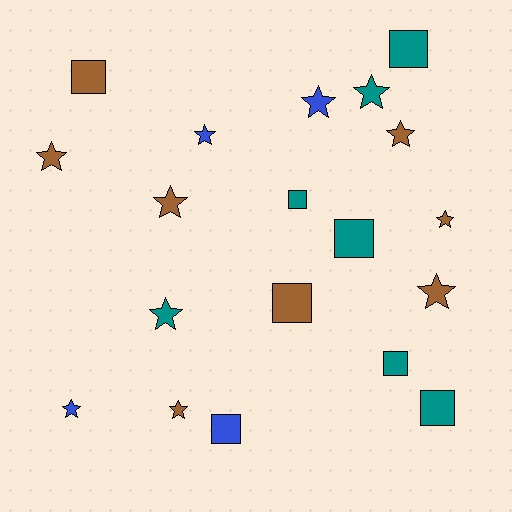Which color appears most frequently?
Brown, with 8 objects.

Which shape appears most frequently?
Star, with 11 objects.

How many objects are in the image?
There are 19 objects.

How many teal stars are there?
There are 2 teal stars.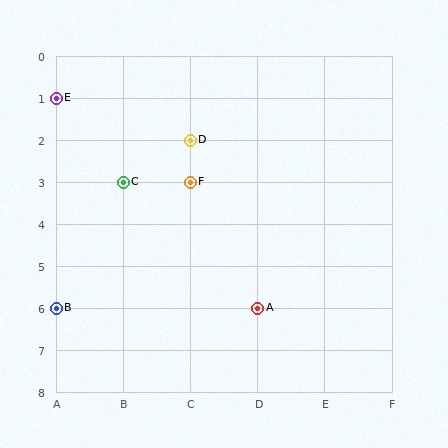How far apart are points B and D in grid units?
Points B and D are 2 columns and 4 rows apart (about 4.5 grid units diagonally).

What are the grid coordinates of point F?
Point F is at grid coordinates (C, 3).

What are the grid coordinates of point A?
Point A is at grid coordinates (D, 6).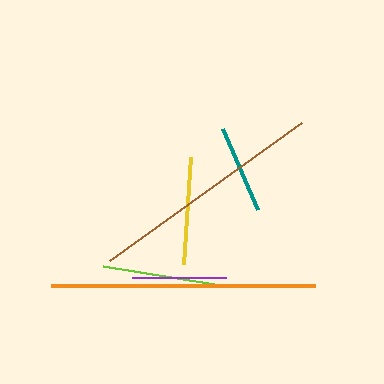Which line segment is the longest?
The orange line is the longest at approximately 264 pixels.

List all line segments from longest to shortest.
From longest to shortest: orange, brown, lime, yellow, purple, teal.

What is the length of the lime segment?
The lime segment is approximately 112 pixels long.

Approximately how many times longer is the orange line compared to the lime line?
The orange line is approximately 2.4 times the length of the lime line.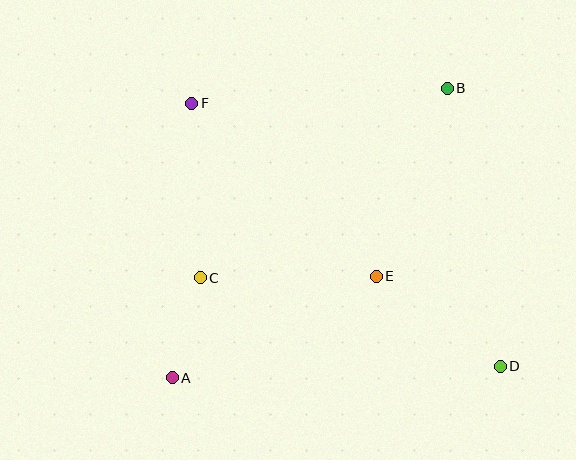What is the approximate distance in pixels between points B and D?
The distance between B and D is approximately 283 pixels.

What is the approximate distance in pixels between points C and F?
The distance between C and F is approximately 175 pixels.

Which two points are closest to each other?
Points A and C are closest to each other.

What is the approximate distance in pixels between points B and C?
The distance between B and C is approximately 311 pixels.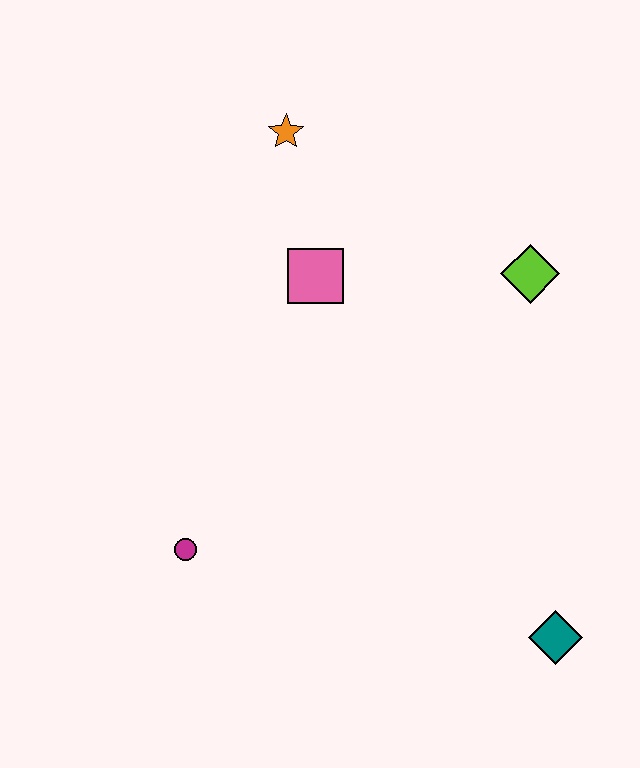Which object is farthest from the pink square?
The teal diamond is farthest from the pink square.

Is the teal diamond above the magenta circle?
No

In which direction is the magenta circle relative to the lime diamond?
The magenta circle is to the left of the lime diamond.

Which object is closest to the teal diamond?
The lime diamond is closest to the teal diamond.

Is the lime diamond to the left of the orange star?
No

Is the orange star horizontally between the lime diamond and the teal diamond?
No